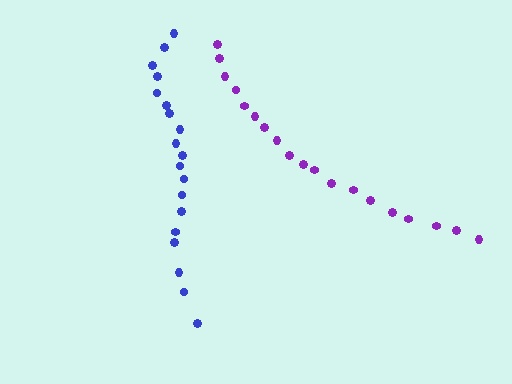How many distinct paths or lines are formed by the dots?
There are 2 distinct paths.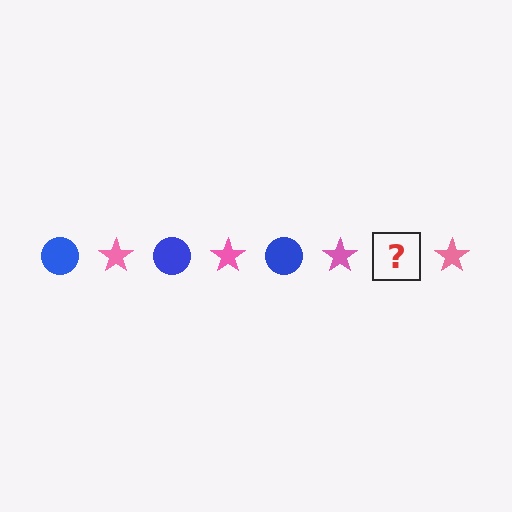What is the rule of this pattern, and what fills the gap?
The rule is that the pattern alternates between blue circle and pink star. The gap should be filled with a blue circle.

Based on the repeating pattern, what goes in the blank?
The blank should be a blue circle.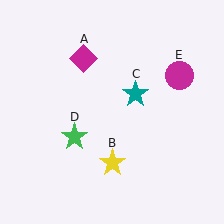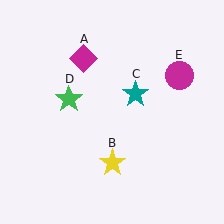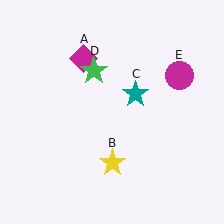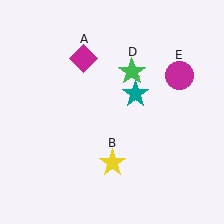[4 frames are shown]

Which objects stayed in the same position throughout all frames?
Magenta diamond (object A) and yellow star (object B) and teal star (object C) and magenta circle (object E) remained stationary.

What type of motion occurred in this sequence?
The green star (object D) rotated clockwise around the center of the scene.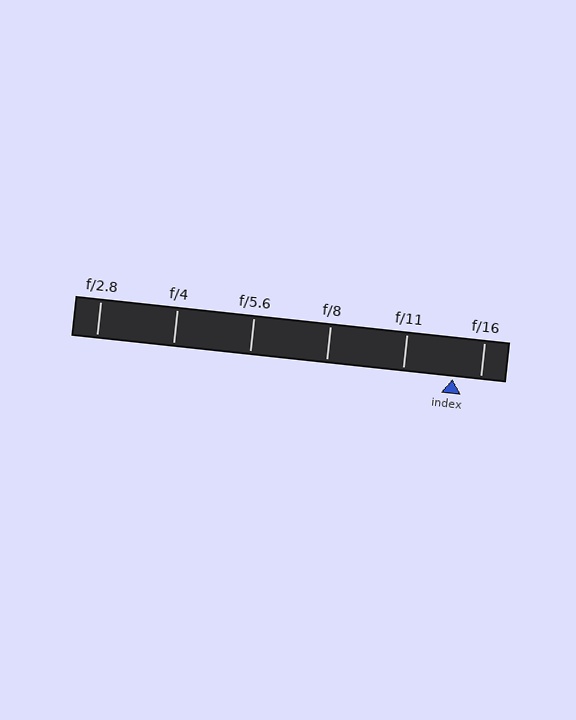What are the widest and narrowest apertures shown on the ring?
The widest aperture shown is f/2.8 and the narrowest is f/16.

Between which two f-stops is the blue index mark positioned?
The index mark is between f/11 and f/16.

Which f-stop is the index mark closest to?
The index mark is closest to f/16.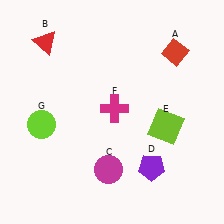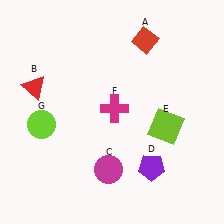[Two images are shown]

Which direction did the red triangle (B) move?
The red triangle (B) moved down.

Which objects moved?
The objects that moved are: the red diamond (A), the red triangle (B).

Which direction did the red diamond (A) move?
The red diamond (A) moved left.